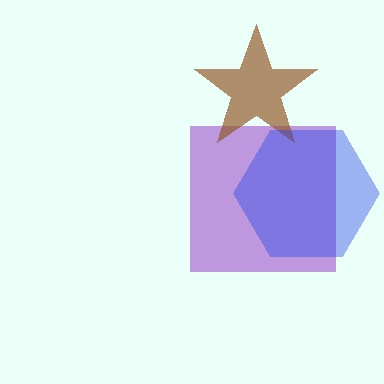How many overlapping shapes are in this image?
There are 3 overlapping shapes in the image.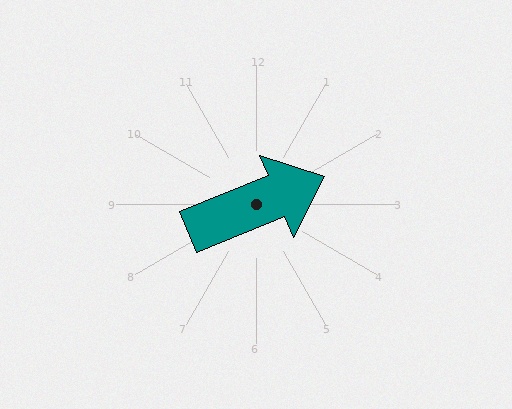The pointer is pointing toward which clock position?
Roughly 2 o'clock.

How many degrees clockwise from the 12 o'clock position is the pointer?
Approximately 68 degrees.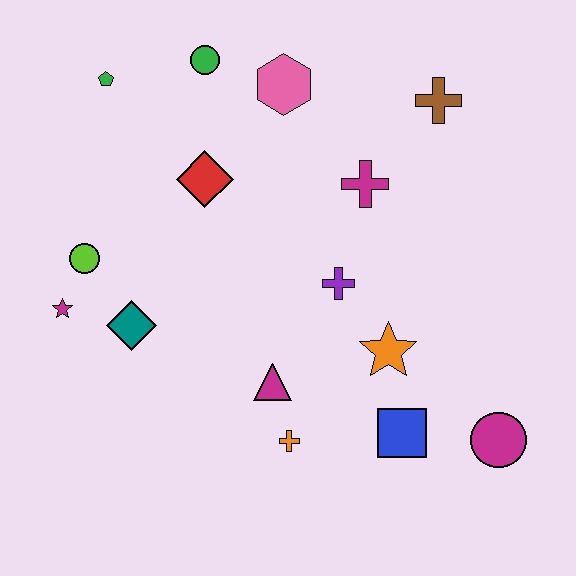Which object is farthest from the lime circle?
The magenta circle is farthest from the lime circle.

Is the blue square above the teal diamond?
No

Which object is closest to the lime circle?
The magenta star is closest to the lime circle.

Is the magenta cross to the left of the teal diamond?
No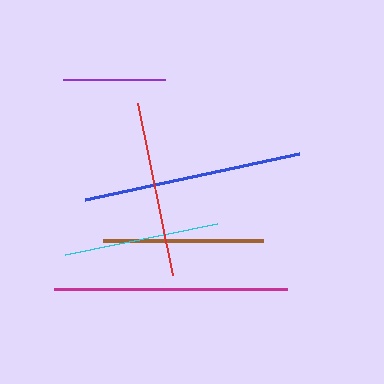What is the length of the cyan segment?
The cyan segment is approximately 155 pixels long.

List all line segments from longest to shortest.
From longest to shortest: magenta, blue, red, brown, cyan, purple.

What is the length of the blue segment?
The blue segment is approximately 219 pixels long.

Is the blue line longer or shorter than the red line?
The blue line is longer than the red line.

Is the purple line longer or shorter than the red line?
The red line is longer than the purple line.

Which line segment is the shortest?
The purple line is the shortest at approximately 103 pixels.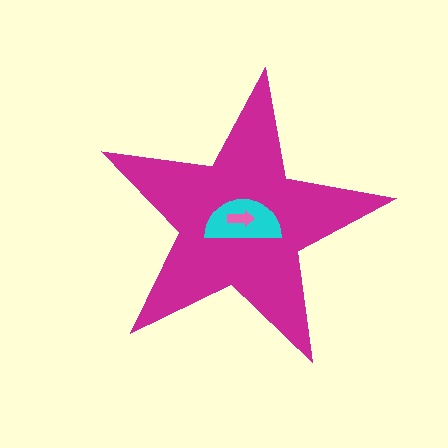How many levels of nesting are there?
3.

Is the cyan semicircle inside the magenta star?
Yes.